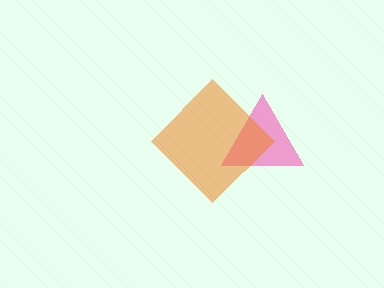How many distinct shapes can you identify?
There are 2 distinct shapes: a pink triangle, an orange diamond.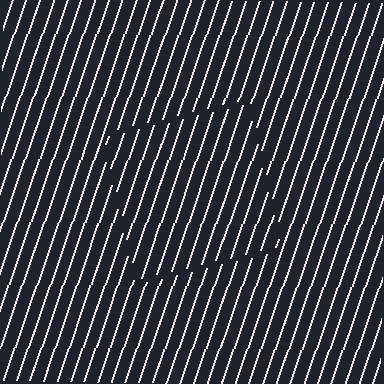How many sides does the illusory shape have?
4 sides — the line-ends trace a square.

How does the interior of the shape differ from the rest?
The interior of the shape contains the same grating, shifted by half a period — the contour is defined by the phase discontinuity where line-ends from the inner and outer gratings abut.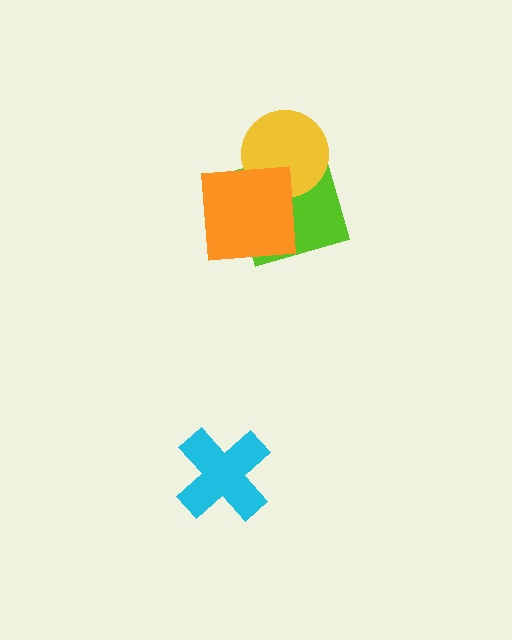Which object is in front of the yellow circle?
The orange square is in front of the yellow circle.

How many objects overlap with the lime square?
2 objects overlap with the lime square.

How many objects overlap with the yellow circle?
2 objects overlap with the yellow circle.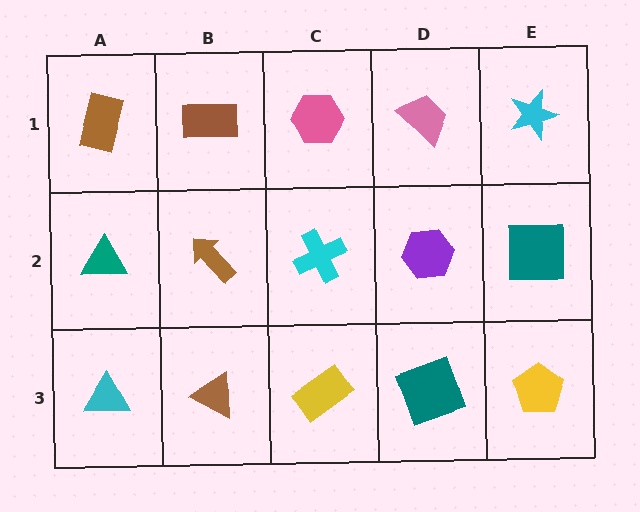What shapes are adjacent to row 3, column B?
A brown arrow (row 2, column B), a cyan triangle (row 3, column A), a yellow rectangle (row 3, column C).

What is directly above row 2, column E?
A cyan star.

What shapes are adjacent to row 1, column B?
A brown arrow (row 2, column B), a brown rectangle (row 1, column A), a pink hexagon (row 1, column C).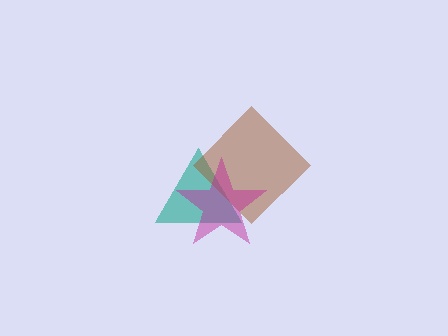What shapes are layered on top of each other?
The layered shapes are: a teal triangle, a brown diamond, a magenta star.